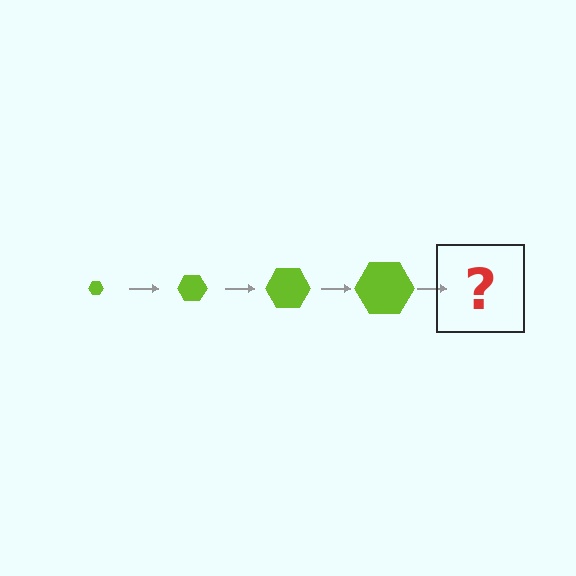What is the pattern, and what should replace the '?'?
The pattern is that the hexagon gets progressively larger each step. The '?' should be a lime hexagon, larger than the previous one.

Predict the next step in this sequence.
The next step is a lime hexagon, larger than the previous one.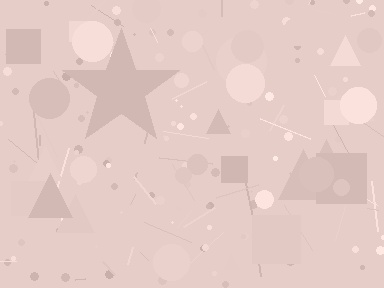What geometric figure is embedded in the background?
A star is embedded in the background.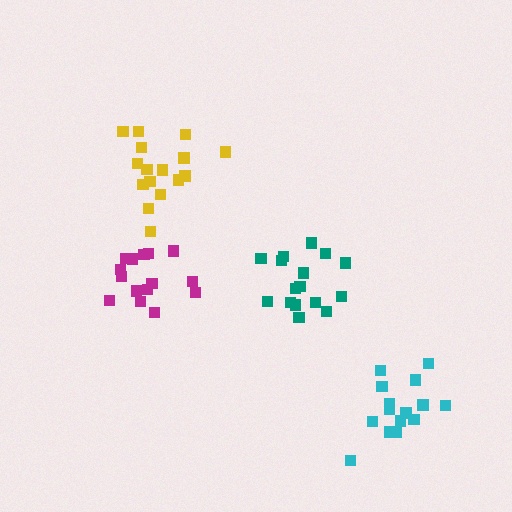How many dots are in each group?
Group 1: 16 dots, Group 2: 16 dots, Group 3: 15 dots, Group 4: 15 dots (62 total).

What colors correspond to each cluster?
The clusters are colored: teal, yellow, magenta, cyan.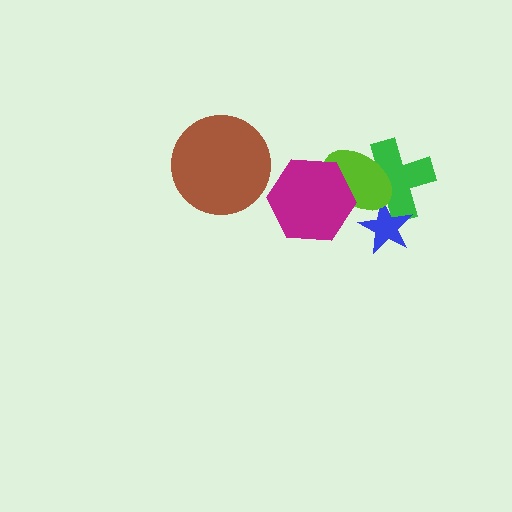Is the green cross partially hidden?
Yes, it is partially covered by another shape.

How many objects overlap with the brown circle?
0 objects overlap with the brown circle.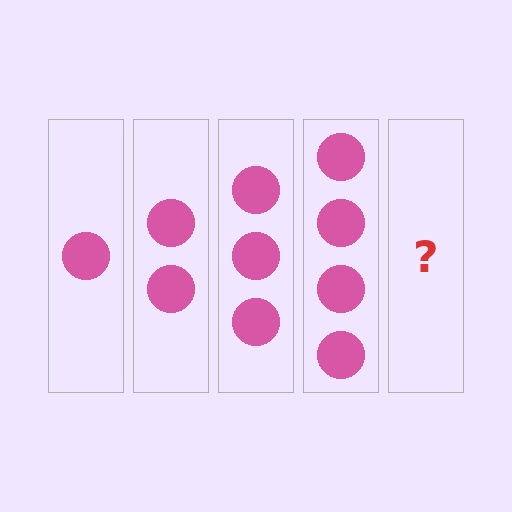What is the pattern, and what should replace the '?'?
The pattern is that each step adds one more circle. The '?' should be 5 circles.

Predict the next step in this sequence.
The next step is 5 circles.